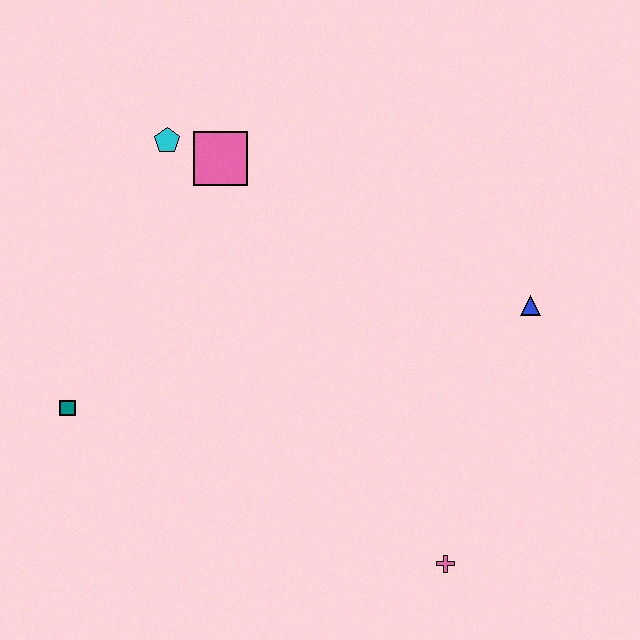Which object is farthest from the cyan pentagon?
The pink cross is farthest from the cyan pentagon.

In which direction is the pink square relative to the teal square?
The pink square is above the teal square.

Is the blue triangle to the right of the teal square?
Yes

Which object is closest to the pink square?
The cyan pentagon is closest to the pink square.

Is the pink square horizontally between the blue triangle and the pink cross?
No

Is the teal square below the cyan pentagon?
Yes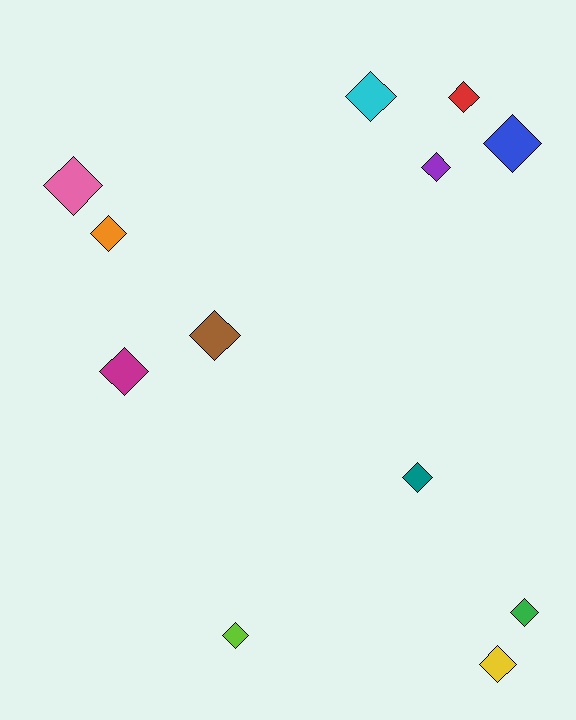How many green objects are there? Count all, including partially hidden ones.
There is 1 green object.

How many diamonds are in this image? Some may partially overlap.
There are 12 diamonds.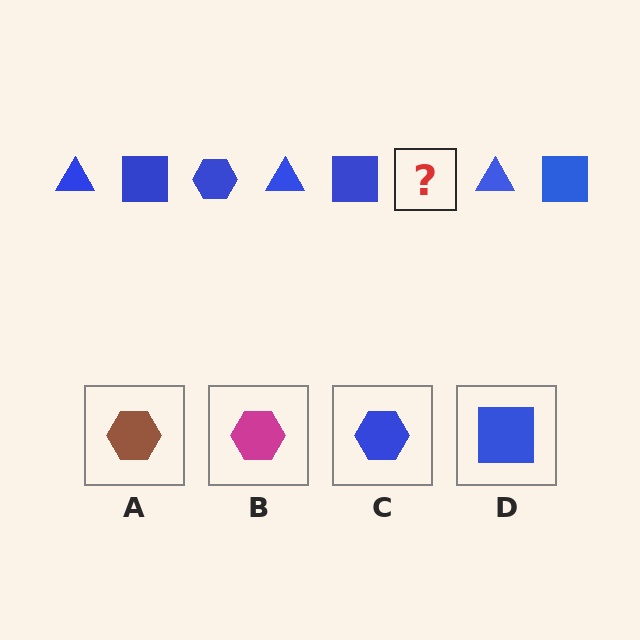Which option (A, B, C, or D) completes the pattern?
C.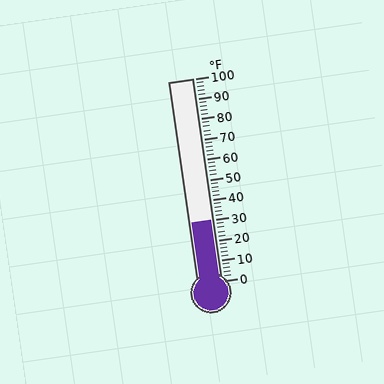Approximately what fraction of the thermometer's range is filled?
The thermometer is filled to approximately 30% of its range.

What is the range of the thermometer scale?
The thermometer scale ranges from 0°F to 100°F.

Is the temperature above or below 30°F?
The temperature is at 30°F.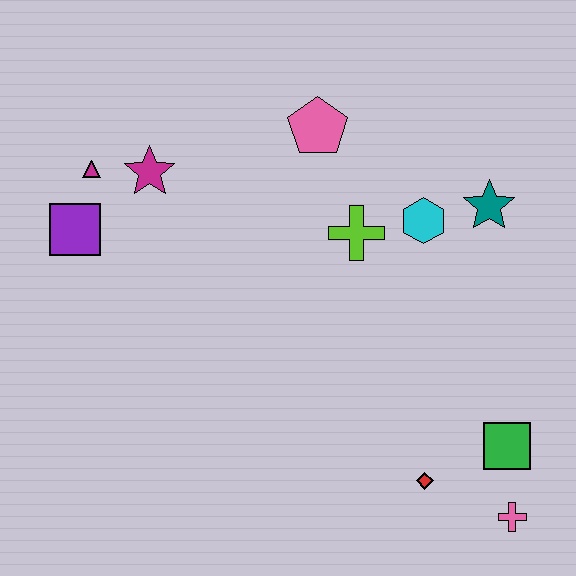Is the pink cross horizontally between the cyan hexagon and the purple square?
No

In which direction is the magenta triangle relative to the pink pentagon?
The magenta triangle is to the left of the pink pentagon.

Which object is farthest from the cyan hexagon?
The purple square is farthest from the cyan hexagon.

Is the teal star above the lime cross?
Yes